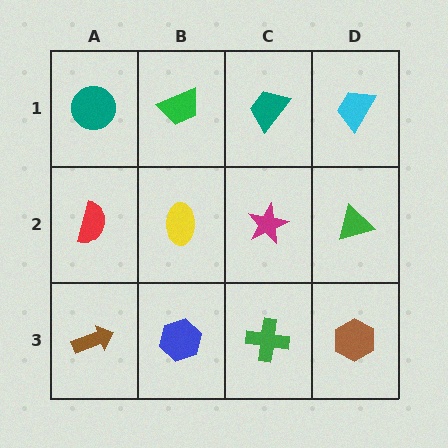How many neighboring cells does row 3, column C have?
3.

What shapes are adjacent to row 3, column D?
A green triangle (row 2, column D), a green cross (row 3, column C).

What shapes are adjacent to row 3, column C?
A magenta star (row 2, column C), a blue hexagon (row 3, column B), a brown hexagon (row 3, column D).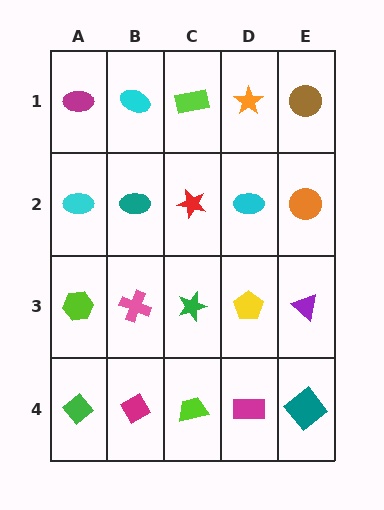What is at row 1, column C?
A lime rectangle.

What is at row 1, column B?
A cyan ellipse.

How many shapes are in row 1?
5 shapes.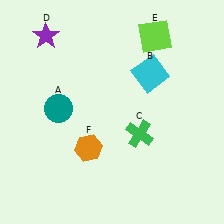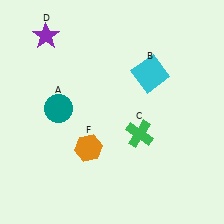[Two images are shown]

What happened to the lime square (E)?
The lime square (E) was removed in Image 2. It was in the top-right area of Image 1.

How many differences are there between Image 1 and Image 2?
There is 1 difference between the two images.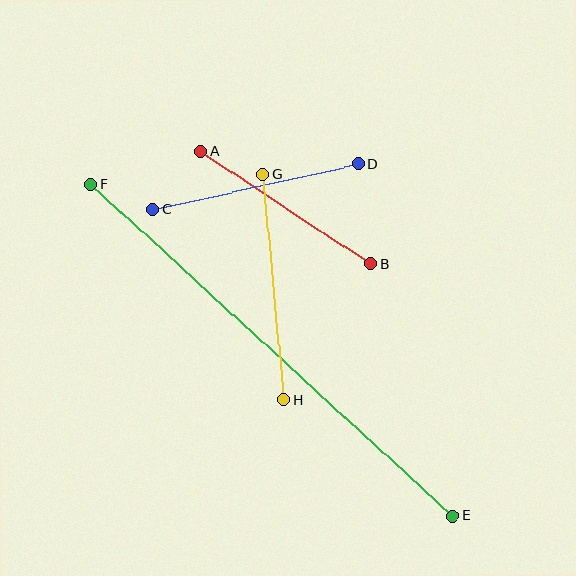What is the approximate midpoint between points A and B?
The midpoint is at approximately (285, 208) pixels.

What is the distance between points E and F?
The distance is approximately 491 pixels.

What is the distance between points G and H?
The distance is approximately 226 pixels.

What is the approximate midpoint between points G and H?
The midpoint is at approximately (273, 287) pixels.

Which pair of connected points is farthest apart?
Points E and F are farthest apart.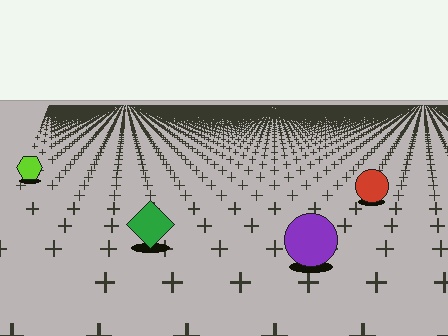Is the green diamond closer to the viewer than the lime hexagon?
Yes. The green diamond is closer — you can tell from the texture gradient: the ground texture is coarser near it.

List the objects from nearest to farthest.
From nearest to farthest: the purple circle, the green diamond, the red circle, the lime hexagon.